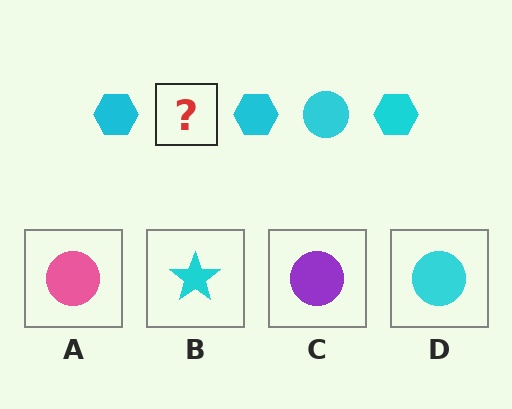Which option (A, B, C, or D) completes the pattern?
D.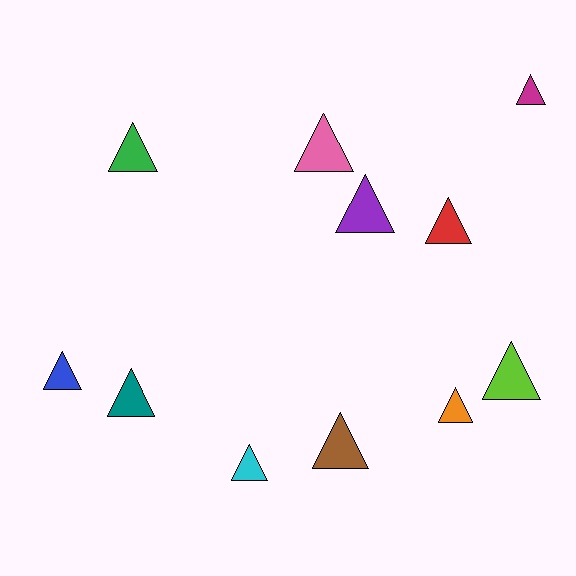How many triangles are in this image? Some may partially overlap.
There are 11 triangles.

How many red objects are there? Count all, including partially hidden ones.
There is 1 red object.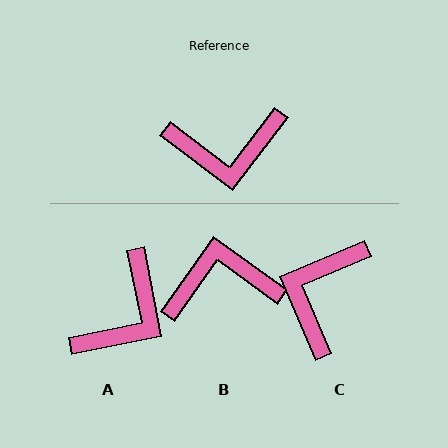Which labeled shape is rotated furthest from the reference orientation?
B, about 178 degrees away.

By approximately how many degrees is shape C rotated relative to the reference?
Approximately 120 degrees clockwise.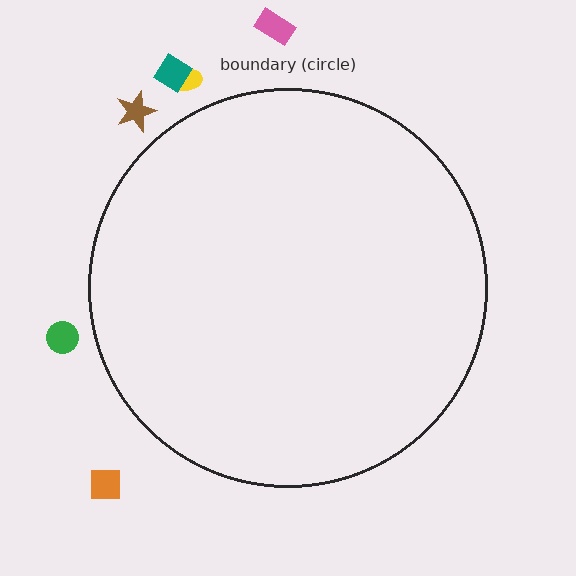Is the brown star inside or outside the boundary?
Outside.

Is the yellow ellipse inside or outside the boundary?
Outside.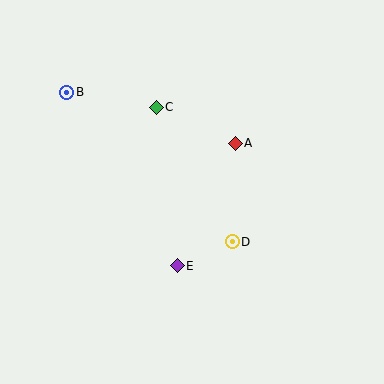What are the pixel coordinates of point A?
Point A is at (235, 143).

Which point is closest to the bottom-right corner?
Point D is closest to the bottom-right corner.